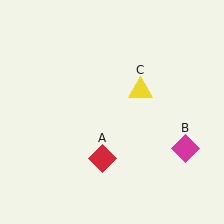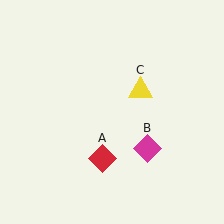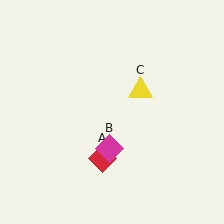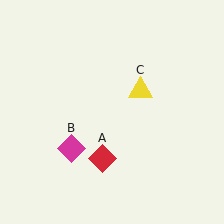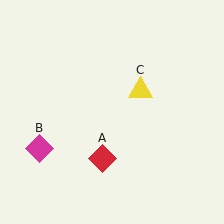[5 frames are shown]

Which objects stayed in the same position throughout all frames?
Red diamond (object A) and yellow triangle (object C) remained stationary.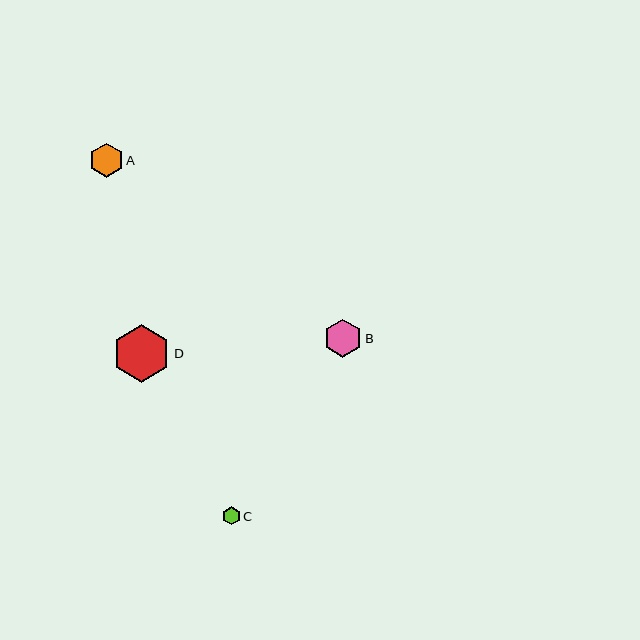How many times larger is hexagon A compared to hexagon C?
Hexagon A is approximately 1.9 times the size of hexagon C.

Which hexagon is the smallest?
Hexagon C is the smallest with a size of approximately 18 pixels.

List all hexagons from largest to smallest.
From largest to smallest: D, B, A, C.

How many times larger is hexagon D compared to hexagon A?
Hexagon D is approximately 1.7 times the size of hexagon A.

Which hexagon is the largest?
Hexagon D is the largest with a size of approximately 58 pixels.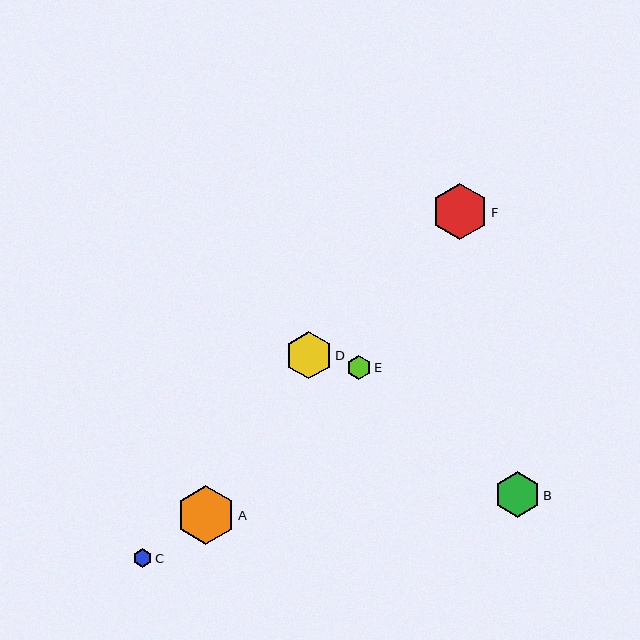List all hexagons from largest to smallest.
From largest to smallest: A, F, D, B, E, C.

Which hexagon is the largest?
Hexagon A is the largest with a size of approximately 59 pixels.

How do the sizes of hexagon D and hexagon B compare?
Hexagon D and hexagon B are approximately the same size.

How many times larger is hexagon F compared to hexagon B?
Hexagon F is approximately 1.2 times the size of hexagon B.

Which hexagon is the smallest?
Hexagon C is the smallest with a size of approximately 19 pixels.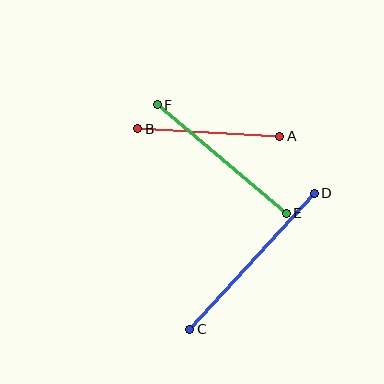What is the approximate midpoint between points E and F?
The midpoint is at approximately (222, 159) pixels.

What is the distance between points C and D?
The distance is approximately 184 pixels.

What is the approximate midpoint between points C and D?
The midpoint is at approximately (252, 261) pixels.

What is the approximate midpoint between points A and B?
The midpoint is at approximately (209, 133) pixels.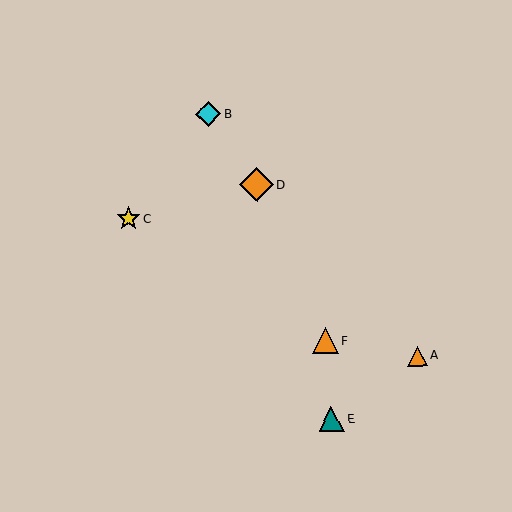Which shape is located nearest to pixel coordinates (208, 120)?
The cyan diamond (labeled B) at (208, 114) is nearest to that location.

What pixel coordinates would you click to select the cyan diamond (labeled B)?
Click at (208, 114) to select the cyan diamond B.